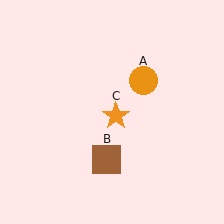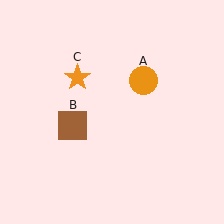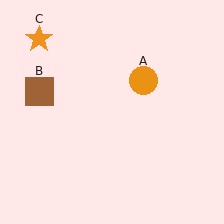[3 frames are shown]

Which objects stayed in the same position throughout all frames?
Orange circle (object A) remained stationary.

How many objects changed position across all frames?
2 objects changed position: brown square (object B), orange star (object C).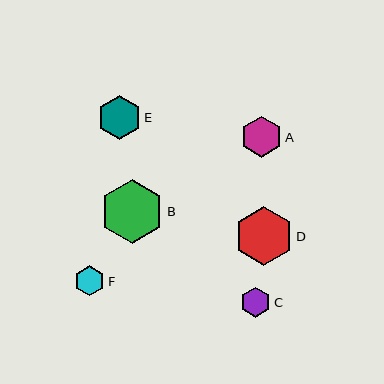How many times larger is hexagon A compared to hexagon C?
Hexagon A is approximately 1.4 times the size of hexagon C.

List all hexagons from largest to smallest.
From largest to smallest: B, D, E, A, F, C.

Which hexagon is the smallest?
Hexagon C is the smallest with a size of approximately 30 pixels.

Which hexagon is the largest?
Hexagon B is the largest with a size of approximately 64 pixels.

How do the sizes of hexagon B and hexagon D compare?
Hexagon B and hexagon D are approximately the same size.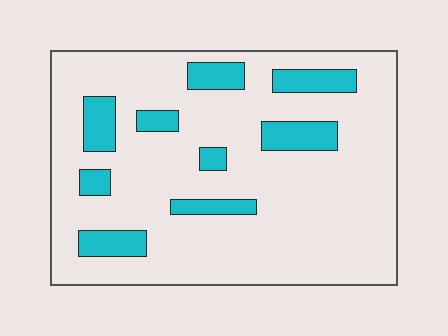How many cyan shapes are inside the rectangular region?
9.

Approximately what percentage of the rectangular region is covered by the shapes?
Approximately 15%.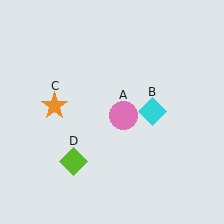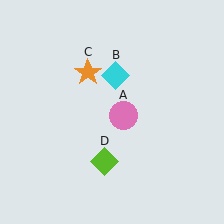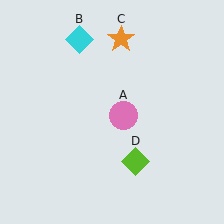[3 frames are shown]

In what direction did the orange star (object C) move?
The orange star (object C) moved up and to the right.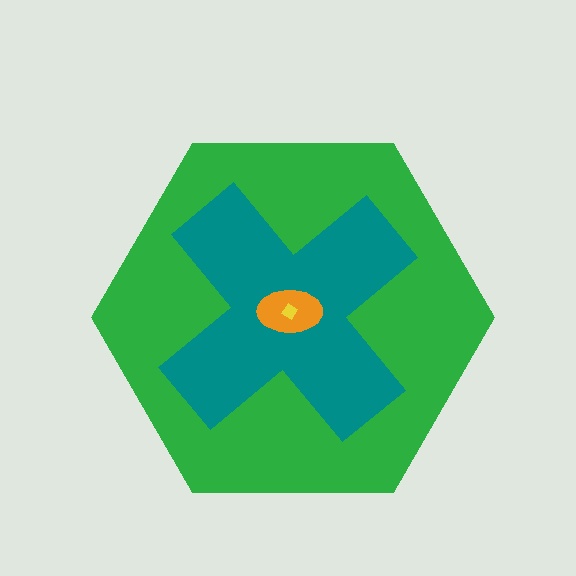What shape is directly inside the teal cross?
The orange ellipse.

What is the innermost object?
The yellow diamond.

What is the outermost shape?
The green hexagon.